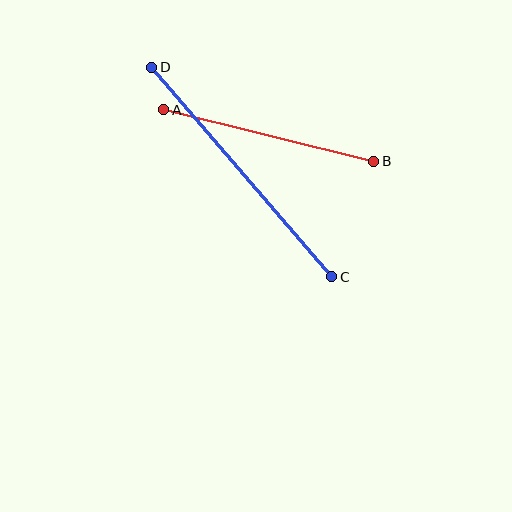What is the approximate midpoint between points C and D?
The midpoint is at approximately (242, 172) pixels.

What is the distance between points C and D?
The distance is approximately 276 pixels.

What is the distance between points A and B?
The distance is approximately 217 pixels.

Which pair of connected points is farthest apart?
Points C and D are farthest apart.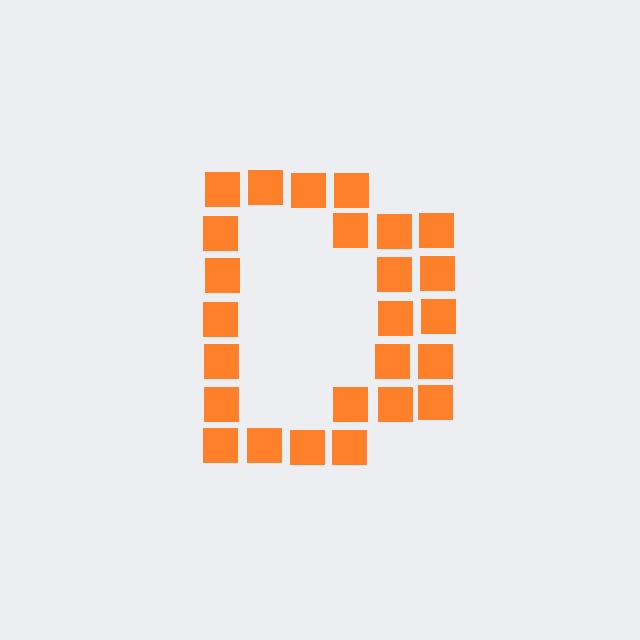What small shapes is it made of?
It is made of small squares.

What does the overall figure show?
The overall figure shows the letter D.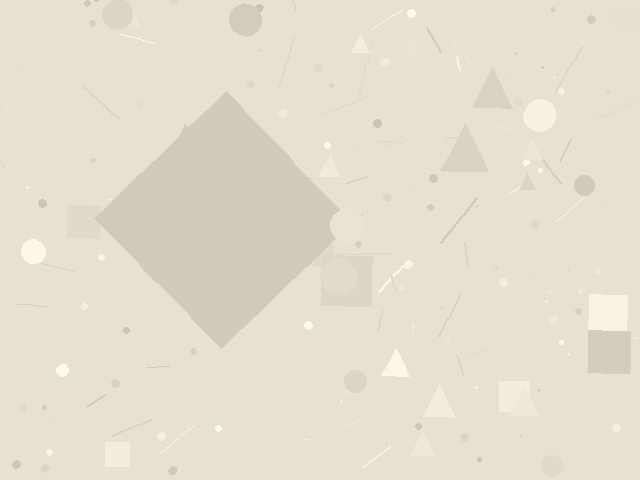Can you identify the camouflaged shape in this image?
The camouflaged shape is a diamond.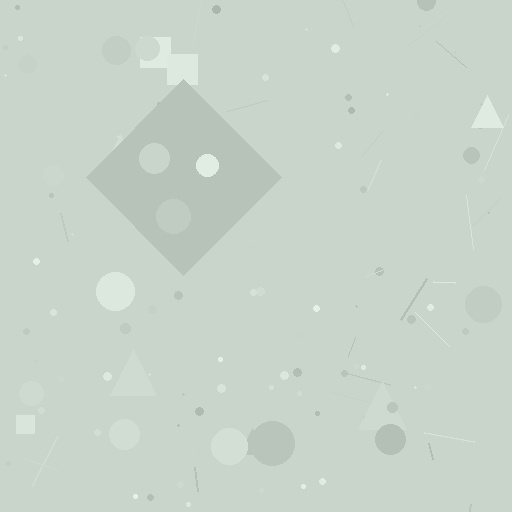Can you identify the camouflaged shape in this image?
The camouflaged shape is a diamond.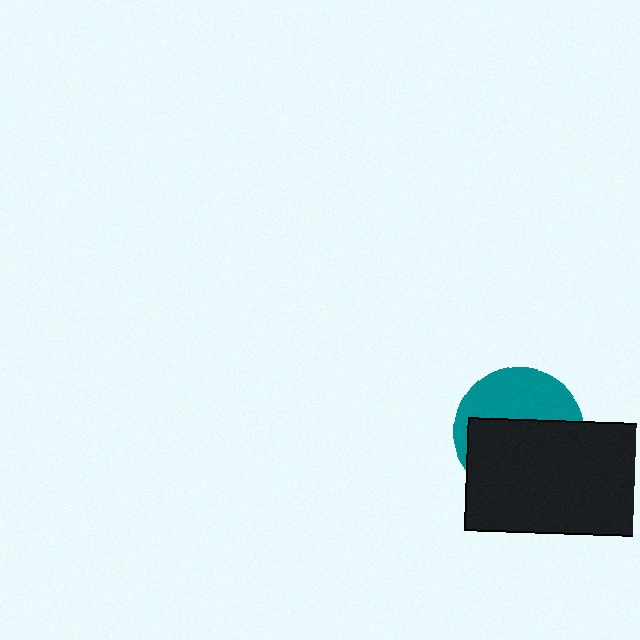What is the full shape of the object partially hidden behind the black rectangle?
The partially hidden object is a teal circle.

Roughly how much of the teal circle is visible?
A small part of it is visible (roughly 41%).